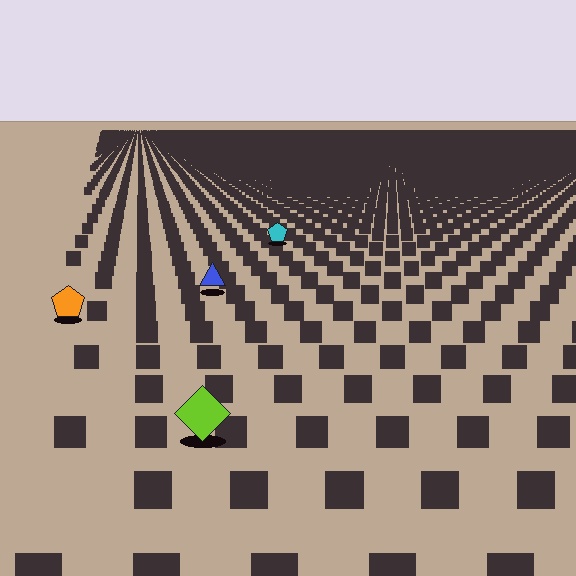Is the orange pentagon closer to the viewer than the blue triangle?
Yes. The orange pentagon is closer — you can tell from the texture gradient: the ground texture is coarser near it.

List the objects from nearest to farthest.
From nearest to farthest: the lime diamond, the orange pentagon, the blue triangle, the cyan pentagon.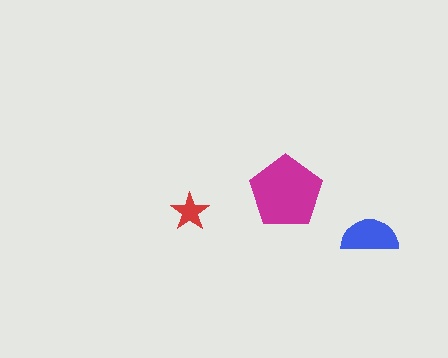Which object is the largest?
The magenta pentagon.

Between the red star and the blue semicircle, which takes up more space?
The blue semicircle.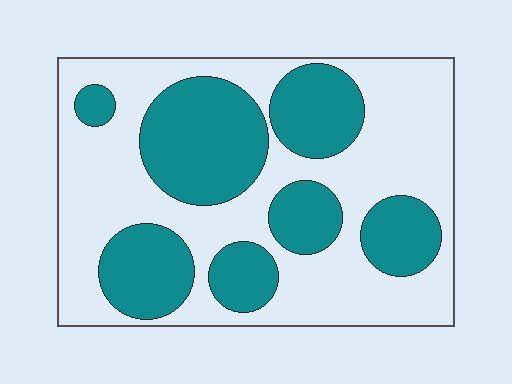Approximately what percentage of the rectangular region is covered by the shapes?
Approximately 40%.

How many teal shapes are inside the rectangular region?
7.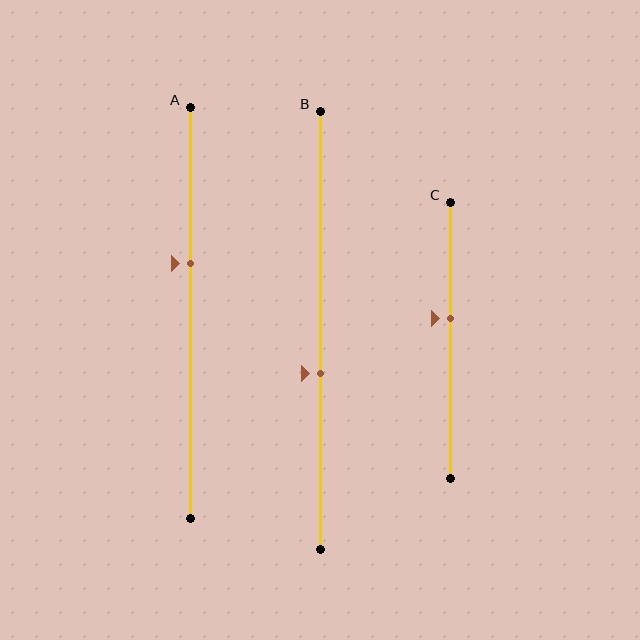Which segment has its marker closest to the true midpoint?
Segment C has its marker closest to the true midpoint.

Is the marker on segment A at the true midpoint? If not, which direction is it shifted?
No, the marker on segment A is shifted upward by about 12% of the segment length.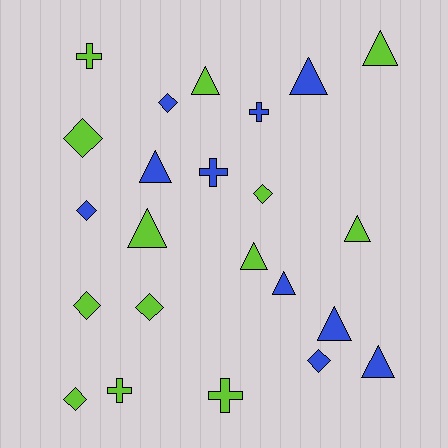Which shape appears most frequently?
Triangle, with 10 objects.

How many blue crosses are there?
There are 2 blue crosses.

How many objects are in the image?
There are 23 objects.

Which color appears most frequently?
Lime, with 13 objects.